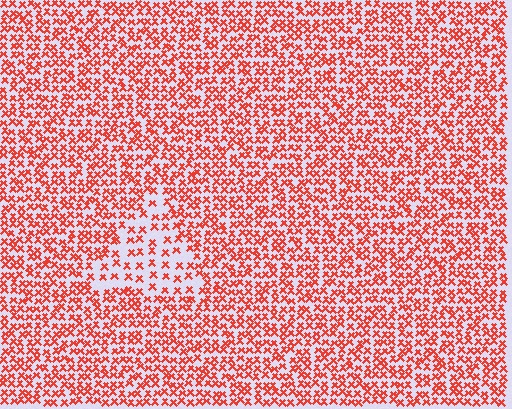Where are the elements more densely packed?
The elements are more densely packed outside the triangle boundary.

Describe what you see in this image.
The image contains small red elements arranged at two different densities. A triangle-shaped region is visible where the elements are less densely packed than the surrounding area.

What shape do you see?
I see a triangle.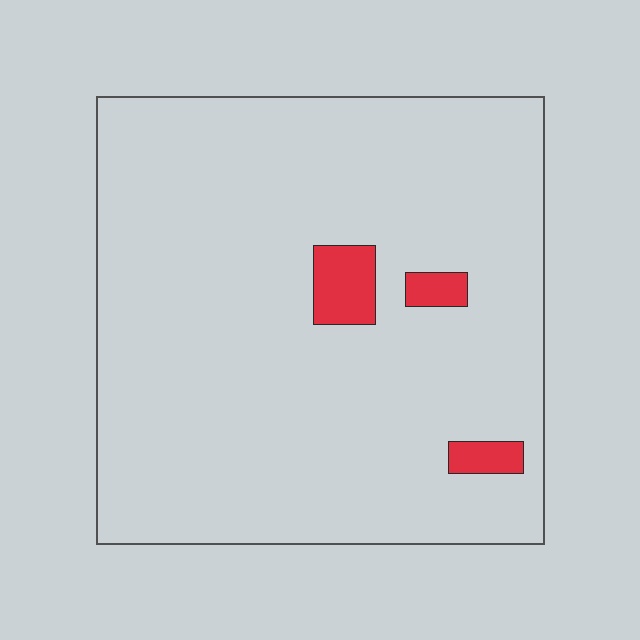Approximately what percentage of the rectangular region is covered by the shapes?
Approximately 5%.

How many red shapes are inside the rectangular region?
3.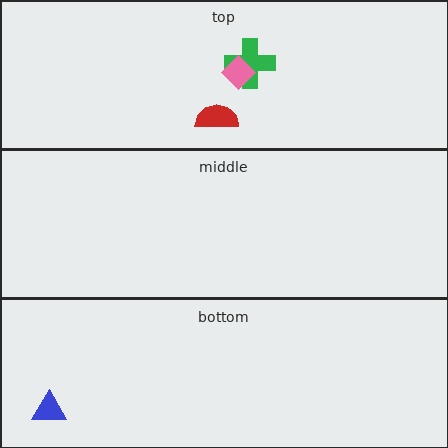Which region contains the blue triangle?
The bottom region.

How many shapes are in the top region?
3.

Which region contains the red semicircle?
The top region.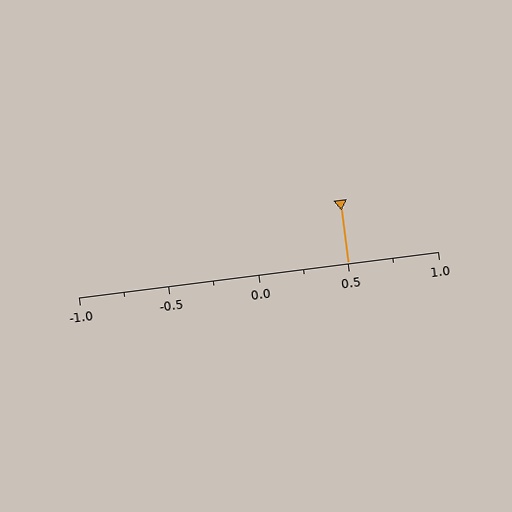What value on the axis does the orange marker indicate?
The marker indicates approximately 0.5.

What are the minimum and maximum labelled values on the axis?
The axis runs from -1.0 to 1.0.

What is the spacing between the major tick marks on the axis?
The major ticks are spaced 0.5 apart.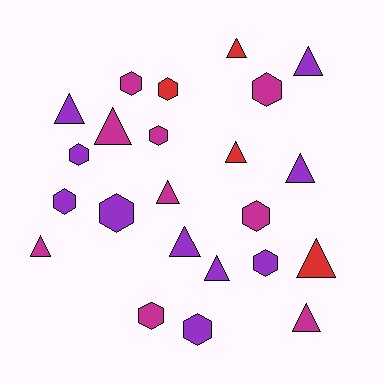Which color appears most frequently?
Purple, with 10 objects.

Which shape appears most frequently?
Triangle, with 12 objects.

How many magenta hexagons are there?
There are 5 magenta hexagons.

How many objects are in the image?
There are 23 objects.